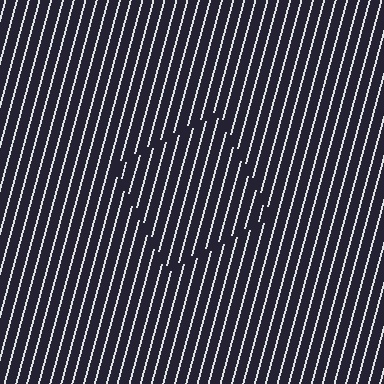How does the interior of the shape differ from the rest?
The interior of the shape contains the same grating, shifted by half a period — the contour is defined by the phase discontinuity where line-ends from the inner and outer gratings abut.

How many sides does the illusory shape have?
4 sides — the line-ends trace a square.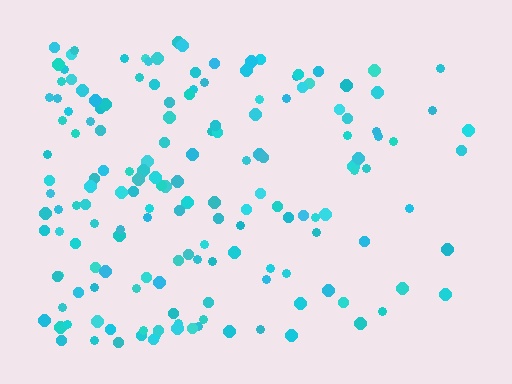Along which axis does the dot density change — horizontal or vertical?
Horizontal.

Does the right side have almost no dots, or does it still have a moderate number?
Still a moderate number, just noticeably fewer than the left.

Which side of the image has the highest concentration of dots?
The left.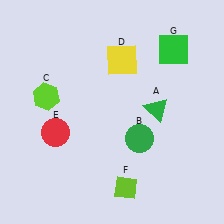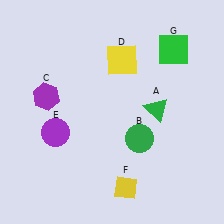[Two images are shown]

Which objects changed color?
C changed from lime to purple. E changed from red to purple. F changed from lime to yellow.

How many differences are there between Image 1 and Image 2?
There are 3 differences between the two images.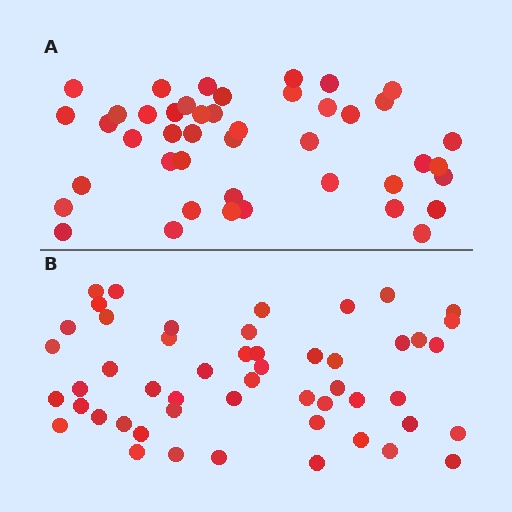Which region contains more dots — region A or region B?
Region B (the bottom region) has more dots.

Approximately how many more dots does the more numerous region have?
Region B has roughly 8 or so more dots than region A.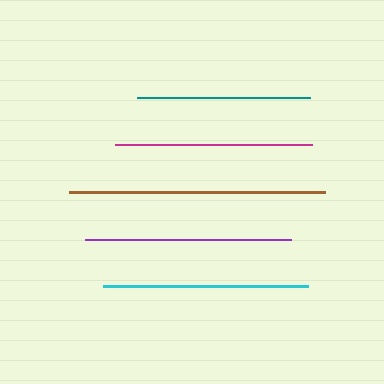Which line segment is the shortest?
The teal line is the shortest at approximately 173 pixels.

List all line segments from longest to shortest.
From longest to shortest: brown, purple, cyan, magenta, teal.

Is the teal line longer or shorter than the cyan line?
The cyan line is longer than the teal line.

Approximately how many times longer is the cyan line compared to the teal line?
The cyan line is approximately 1.2 times the length of the teal line.